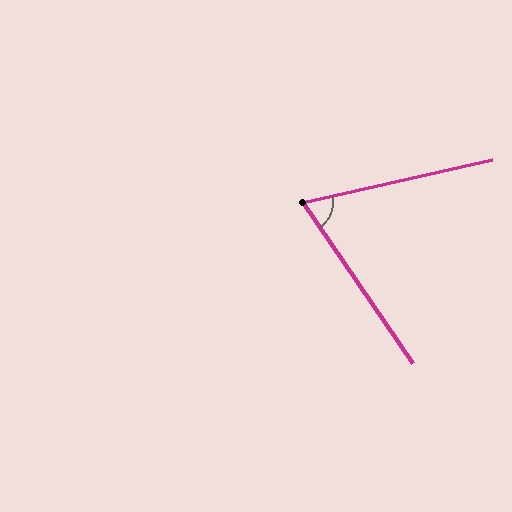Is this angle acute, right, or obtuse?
It is acute.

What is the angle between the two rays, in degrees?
Approximately 68 degrees.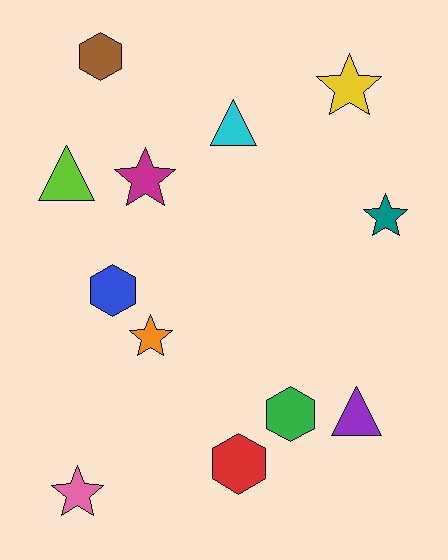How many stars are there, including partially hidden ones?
There are 5 stars.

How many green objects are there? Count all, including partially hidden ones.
There is 1 green object.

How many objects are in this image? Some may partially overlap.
There are 12 objects.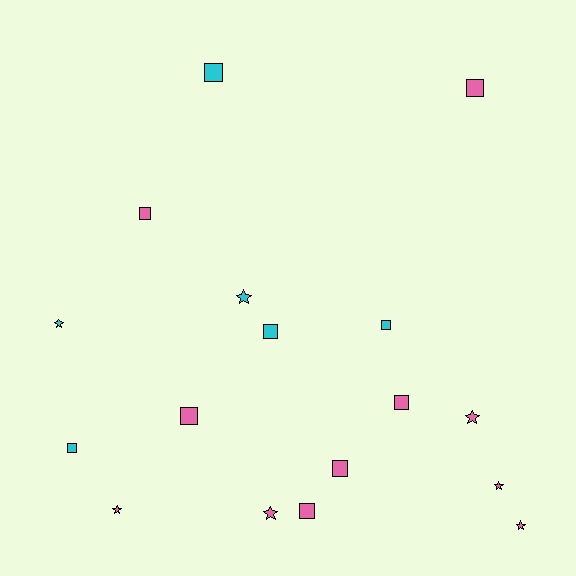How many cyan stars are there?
There are 2 cyan stars.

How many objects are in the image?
There are 17 objects.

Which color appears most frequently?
Pink, with 11 objects.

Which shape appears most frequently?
Square, with 10 objects.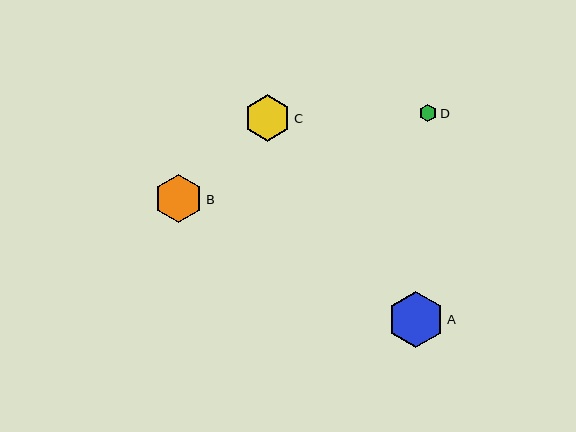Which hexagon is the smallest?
Hexagon D is the smallest with a size of approximately 17 pixels.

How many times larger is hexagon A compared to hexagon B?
Hexagon A is approximately 1.2 times the size of hexagon B.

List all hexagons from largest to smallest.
From largest to smallest: A, B, C, D.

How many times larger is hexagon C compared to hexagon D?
Hexagon C is approximately 2.7 times the size of hexagon D.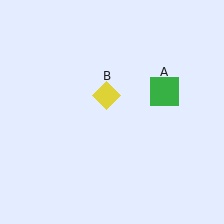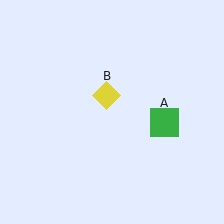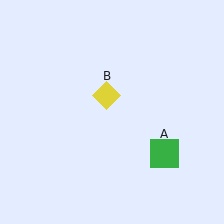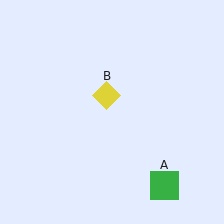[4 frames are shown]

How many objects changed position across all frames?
1 object changed position: green square (object A).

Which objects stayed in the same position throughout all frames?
Yellow diamond (object B) remained stationary.